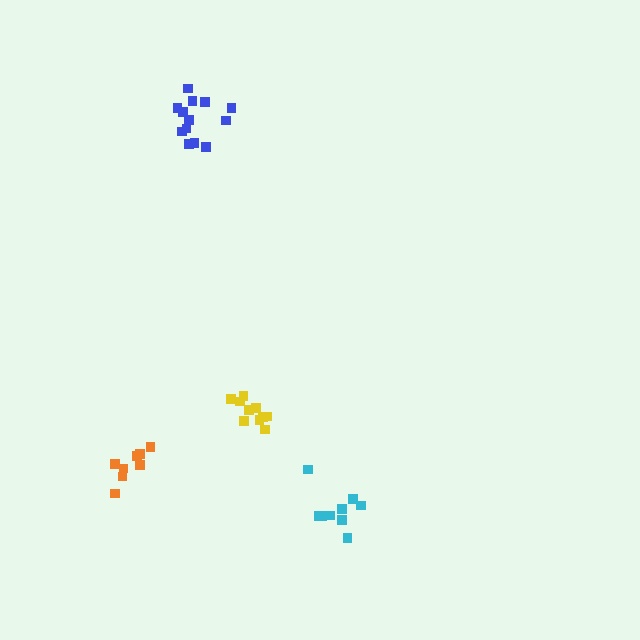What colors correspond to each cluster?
The clusters are colored: cyan, blue, yellow, orange.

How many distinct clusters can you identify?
There are 4 distinct clusters.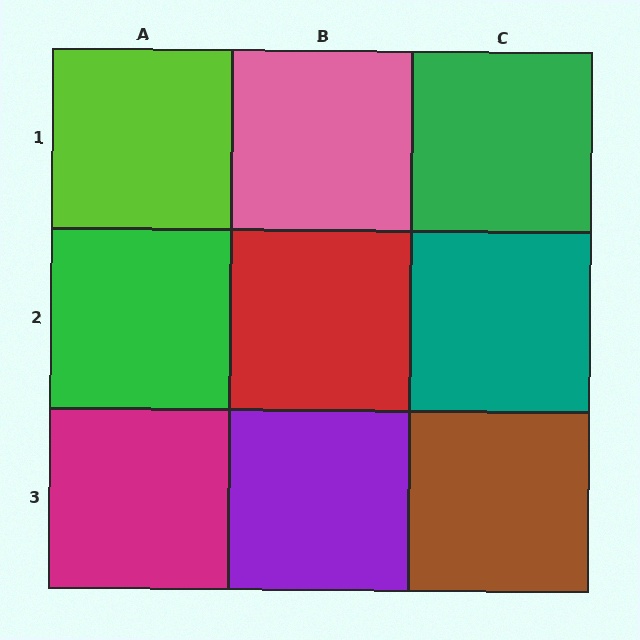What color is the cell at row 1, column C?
Green.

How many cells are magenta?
1 cell is magenta.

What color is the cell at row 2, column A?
Green.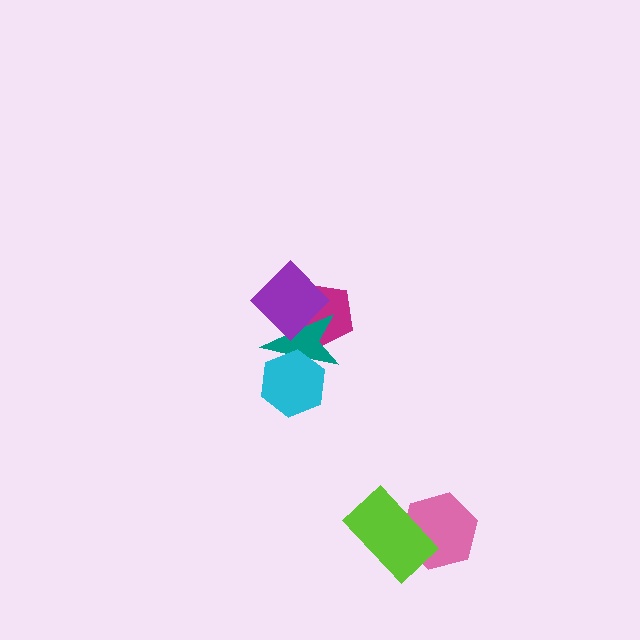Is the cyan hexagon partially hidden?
No, no other shape covers it.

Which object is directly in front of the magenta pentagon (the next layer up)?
The teal star is directly in front of the magenta pentagon.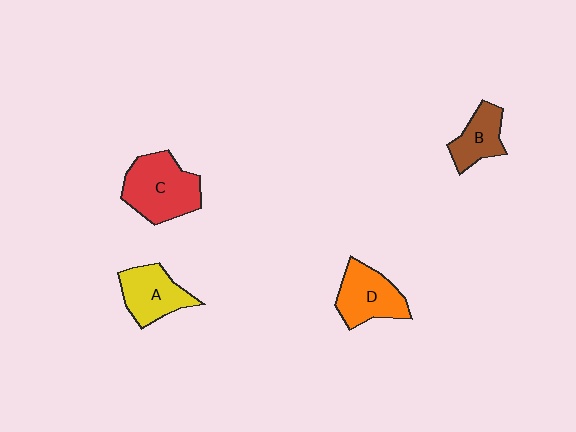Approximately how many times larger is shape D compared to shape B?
Approximately 1.4 times.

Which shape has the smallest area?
Shape B (brown).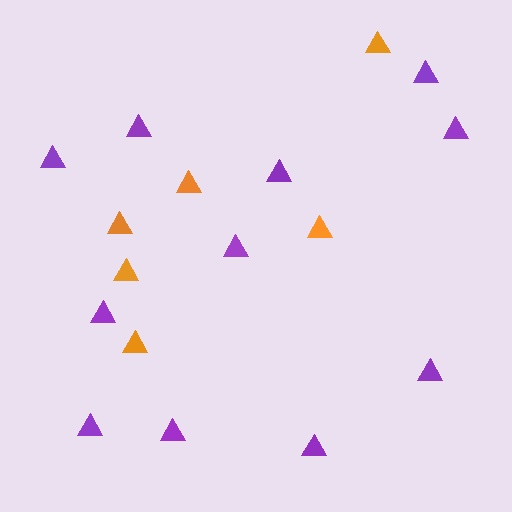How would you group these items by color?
There are 2 groups: one group of orange triangles (6) and one group of purple triangles (11).